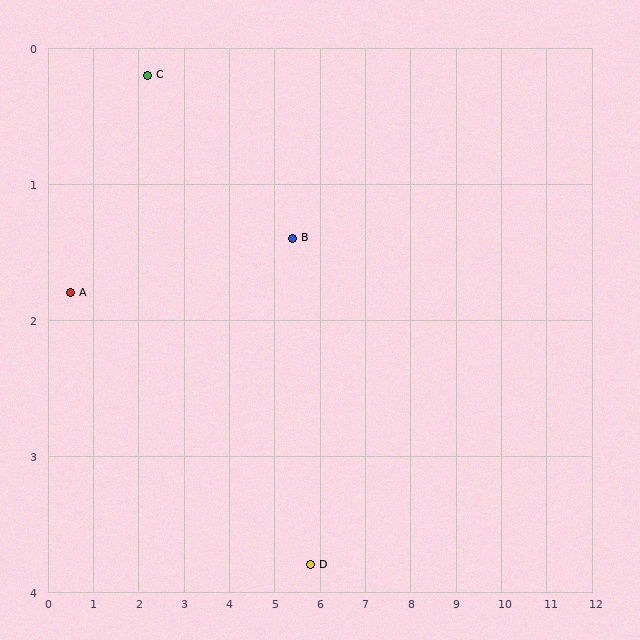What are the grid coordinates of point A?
Point A is at approximately (0.5, 1.8).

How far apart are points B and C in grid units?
Points B and C are about 3.4 grid units apart.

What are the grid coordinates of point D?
Point D is at approximately (5.8, 3.8).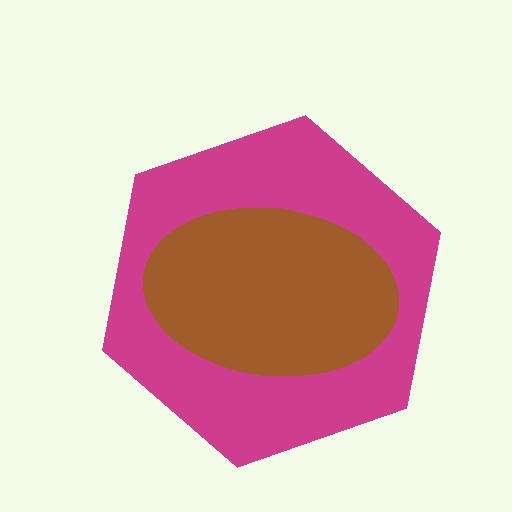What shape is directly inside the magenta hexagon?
The brown ellipse.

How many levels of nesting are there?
2.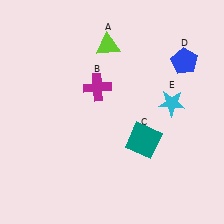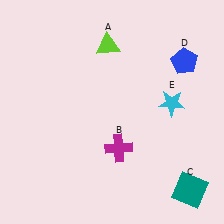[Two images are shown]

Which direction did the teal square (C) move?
The teal square (C) moved down.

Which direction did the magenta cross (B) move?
The magenta cross (B) moved down.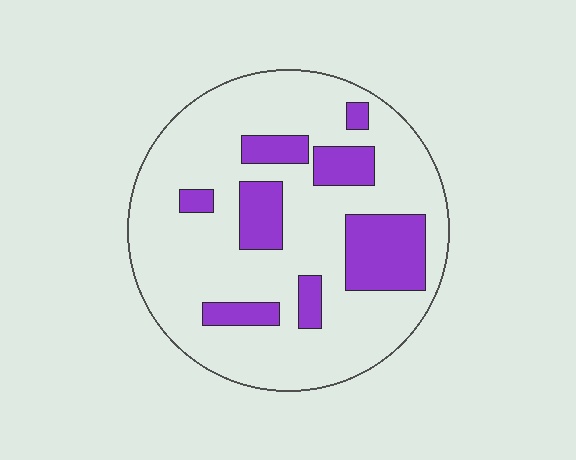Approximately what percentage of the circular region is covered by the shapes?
Approximately 20%.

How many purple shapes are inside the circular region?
8.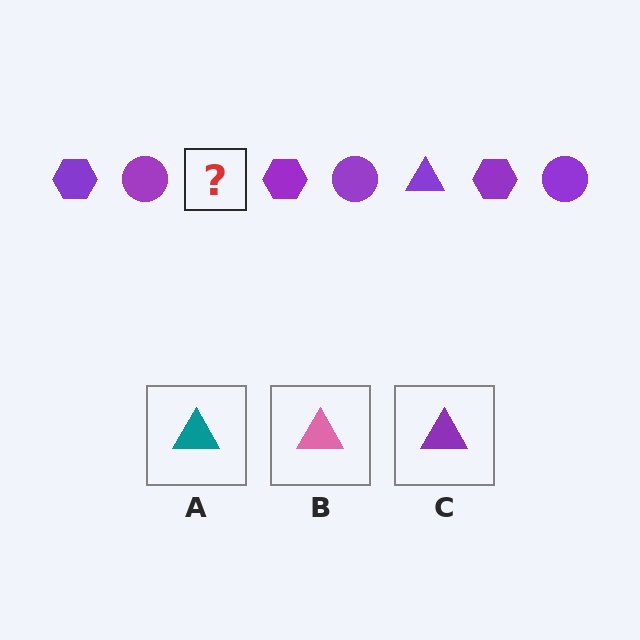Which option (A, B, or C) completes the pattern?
C.